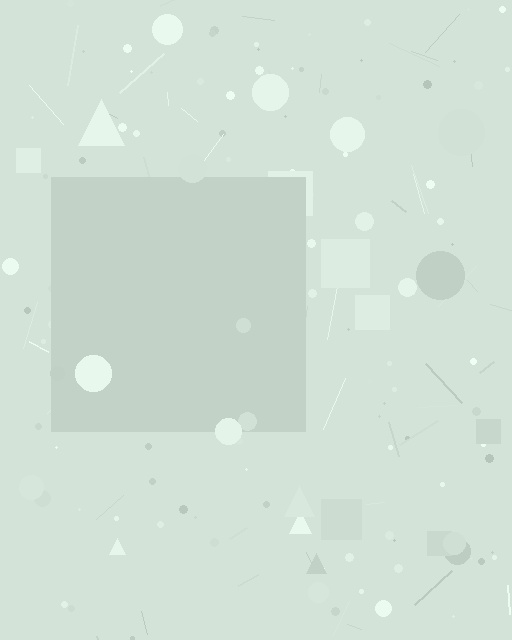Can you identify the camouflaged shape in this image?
The camouflaged shape is a square.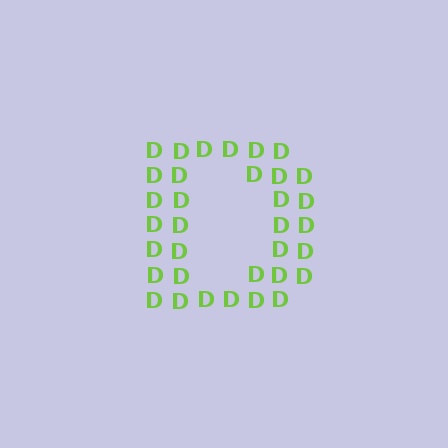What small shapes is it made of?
It is made of small letter D's.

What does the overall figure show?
The overall figure shows the letter D.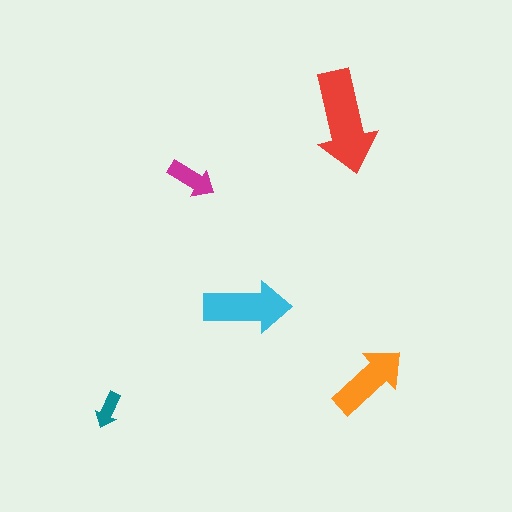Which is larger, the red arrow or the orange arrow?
The red one.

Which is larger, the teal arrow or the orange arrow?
The orange one.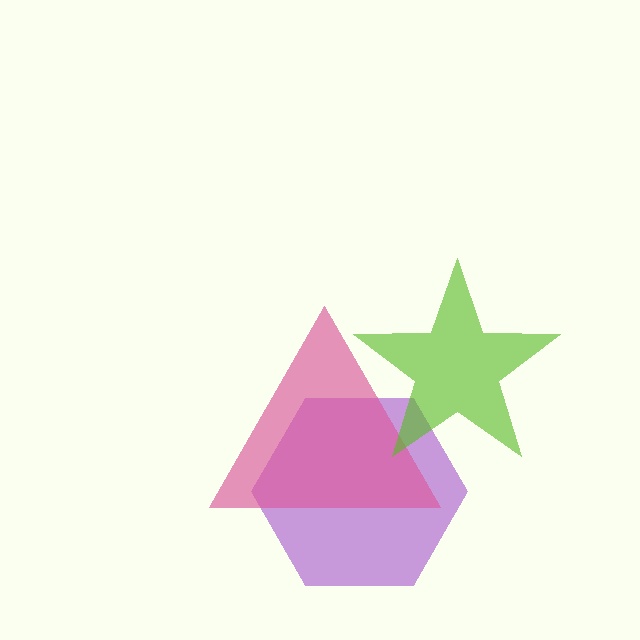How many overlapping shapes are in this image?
There are 3 overlapping shapes in the image.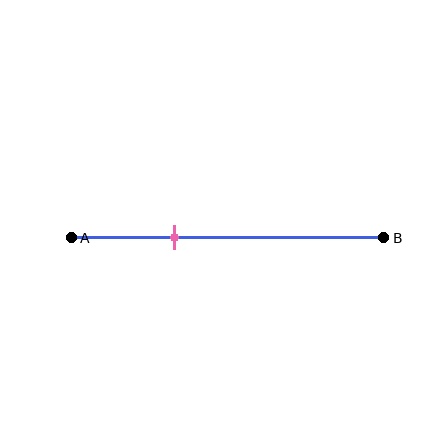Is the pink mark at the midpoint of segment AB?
No, the mark is at about 35% from A, not at the 50% midpoint.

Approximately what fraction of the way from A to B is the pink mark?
The pink mark is approximately 35% of the way from A to B.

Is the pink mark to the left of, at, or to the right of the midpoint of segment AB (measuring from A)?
The pink mark is to the left of the midpoint of segment AB.